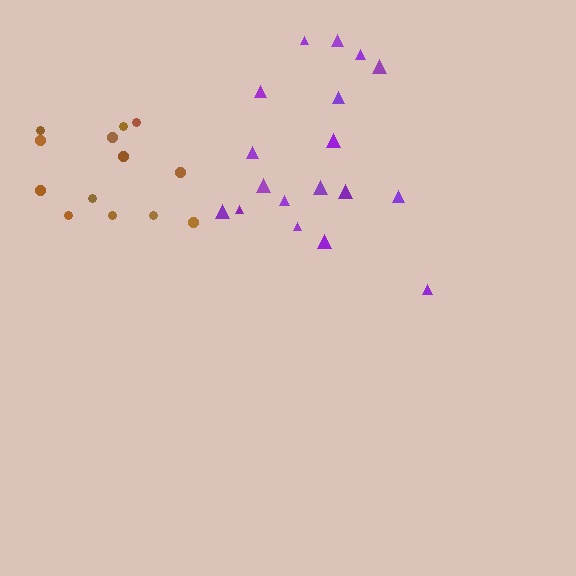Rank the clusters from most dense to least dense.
brown, purple.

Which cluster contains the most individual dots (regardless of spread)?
Purple (18).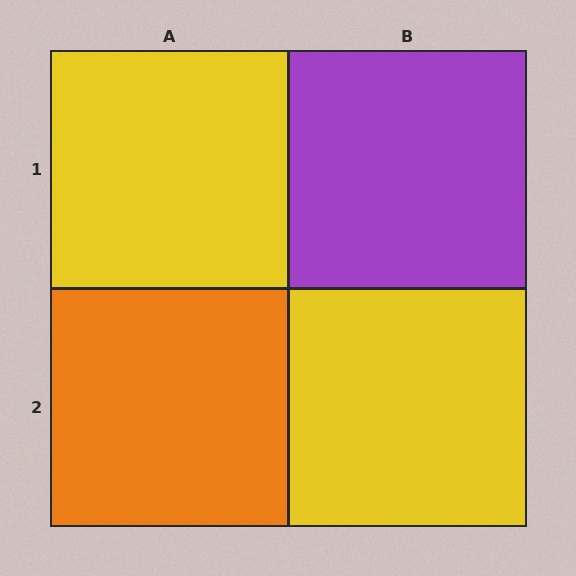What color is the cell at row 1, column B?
Purple.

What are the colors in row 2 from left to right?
Orange, yellow.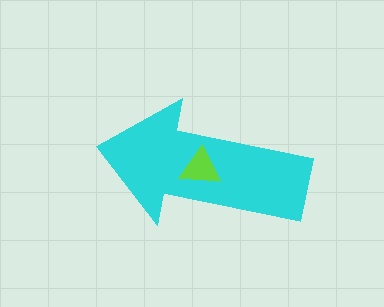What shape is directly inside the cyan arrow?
The lime triangle.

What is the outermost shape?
The cyan arrow.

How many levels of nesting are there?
2.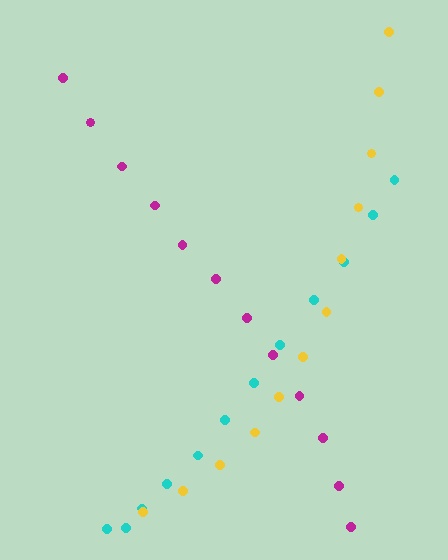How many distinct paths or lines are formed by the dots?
There are 3 distinct paths.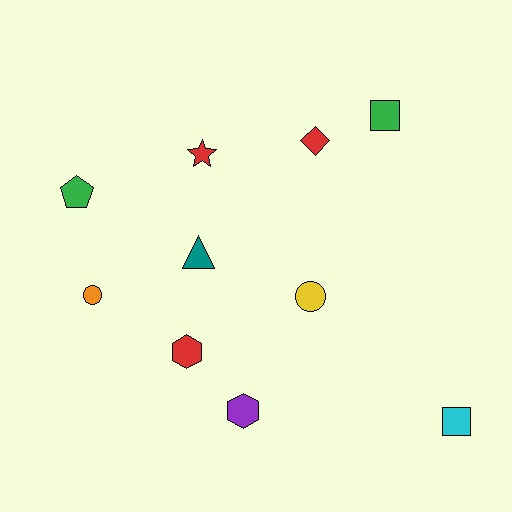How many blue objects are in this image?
There are no blue objects.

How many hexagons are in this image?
There are 2 hexagons.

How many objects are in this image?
There are 10 objects.